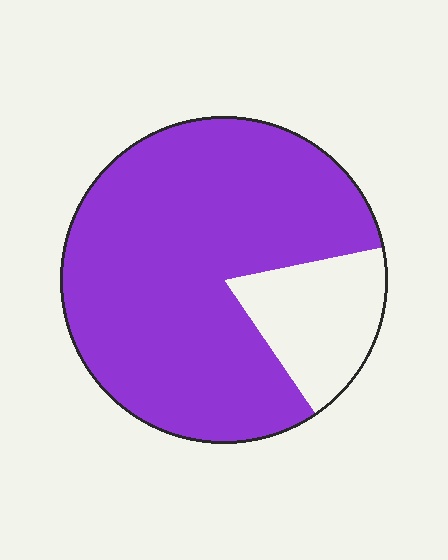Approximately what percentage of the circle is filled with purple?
Approximately 80%.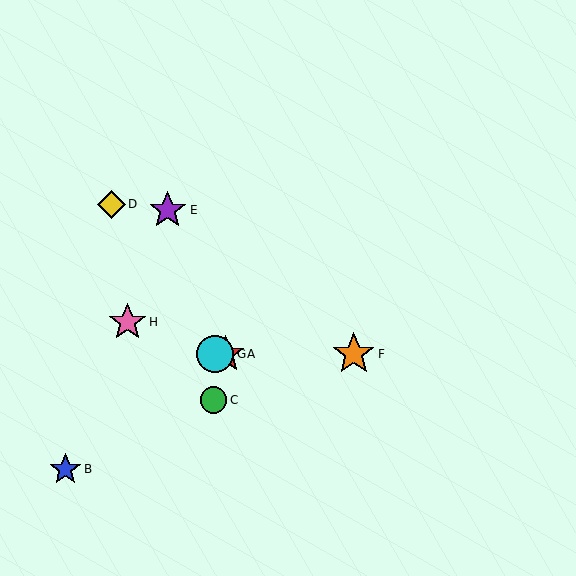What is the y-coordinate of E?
Object E is at y≈210.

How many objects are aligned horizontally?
3 objects (A, F, G) are aligned horizontally.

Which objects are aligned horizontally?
Objects A, F, G are aligned horizontally.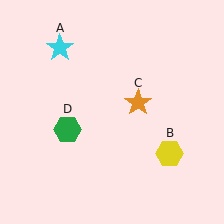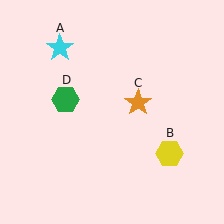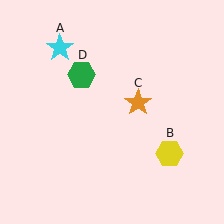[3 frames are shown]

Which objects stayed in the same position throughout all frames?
Cyan star (object A) and yellow hexagon (object B) and orange star (object C) remained stationary.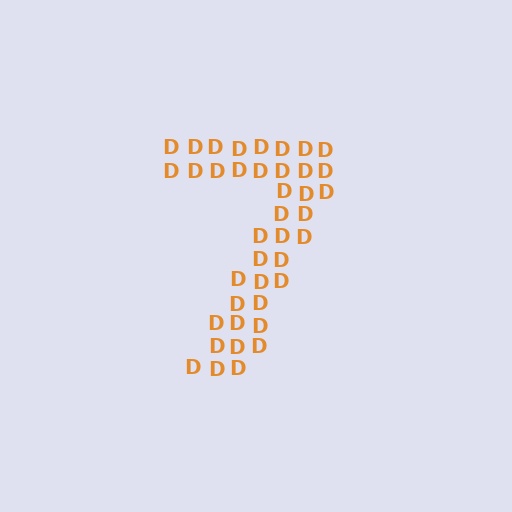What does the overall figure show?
The overall figure shows the digit 7.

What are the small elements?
The small elements are letter D's.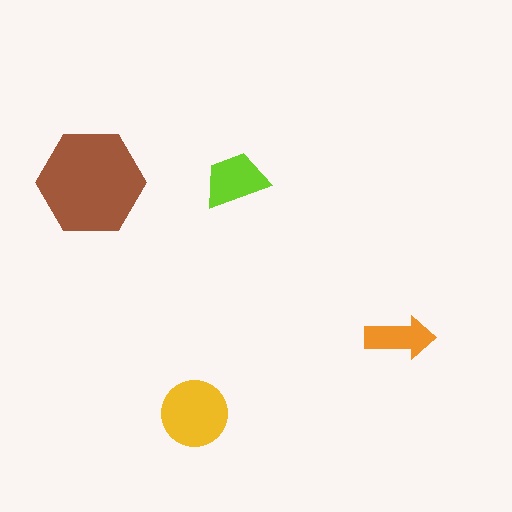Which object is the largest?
The brown hexagon.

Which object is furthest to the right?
The orange arrow is rightmost.